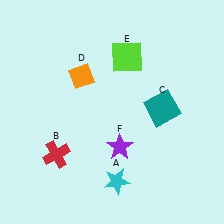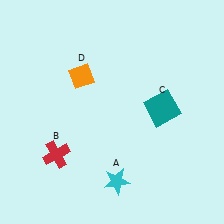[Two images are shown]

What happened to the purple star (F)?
The purple star (F) was removed in Image 2. It was in the bottom-right area of Image 1.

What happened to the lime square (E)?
The lime square (E) was removed in Image 2. It was in the top-right area of Image 1.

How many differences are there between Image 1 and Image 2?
There are 2 differences between the two images.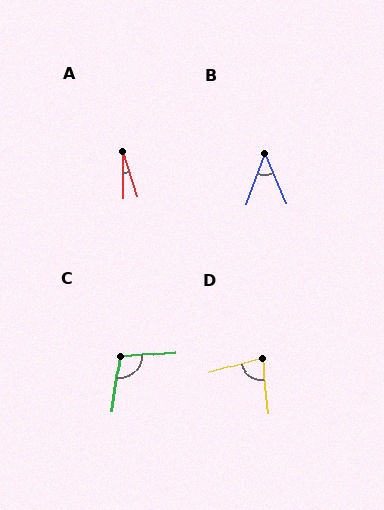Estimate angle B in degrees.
Approximately 42 degrees.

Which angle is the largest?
C, at approximately 103 degrees.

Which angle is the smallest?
A, at approximately 18 degrees.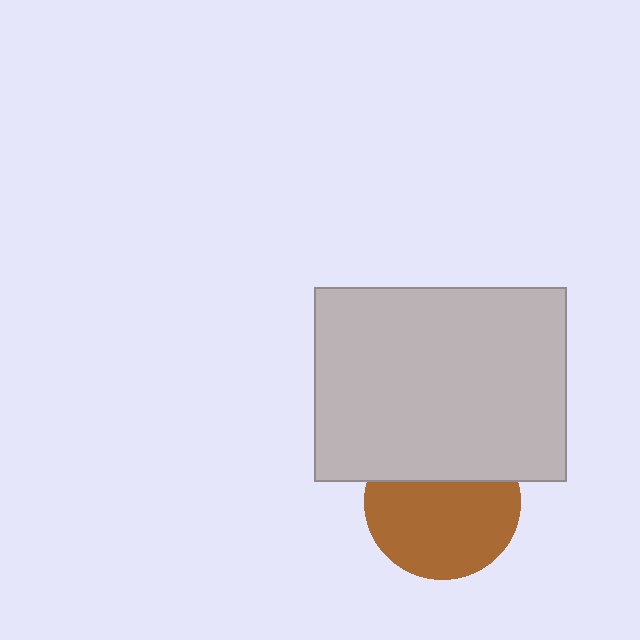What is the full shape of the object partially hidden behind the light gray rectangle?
The partially hidden object is a brown circle.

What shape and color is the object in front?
The object in front is a light gray rectangle.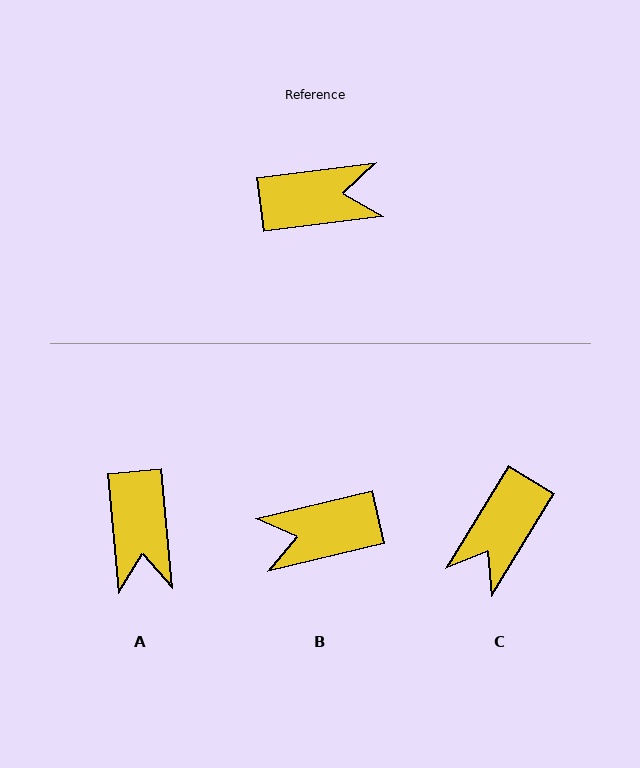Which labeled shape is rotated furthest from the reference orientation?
B, about 174 degrees away.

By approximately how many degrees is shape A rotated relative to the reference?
Approximately 92 degrees clockwise.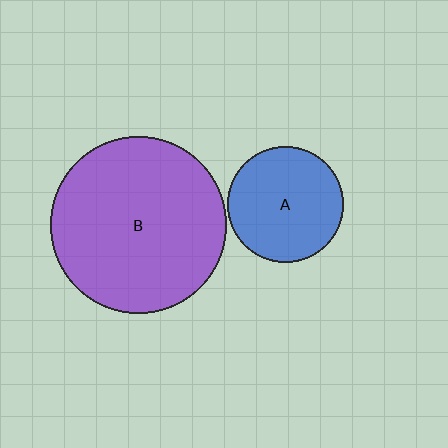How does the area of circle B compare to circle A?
Approximately 2.3 times.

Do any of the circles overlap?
No, none of the circles overlap.